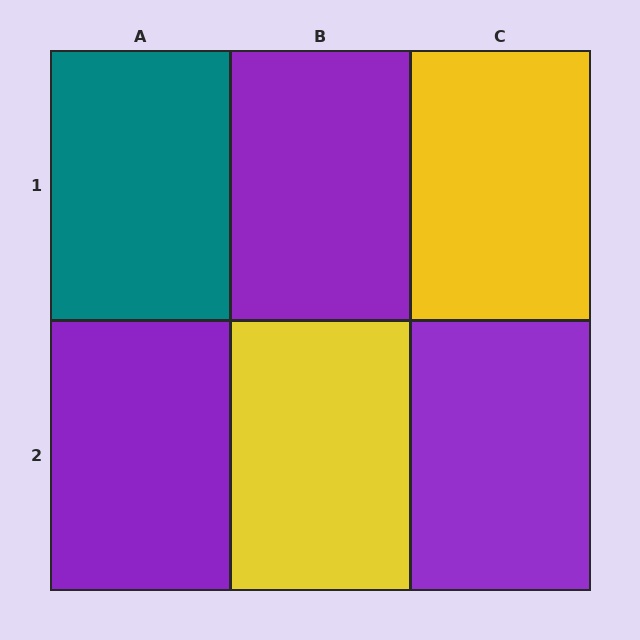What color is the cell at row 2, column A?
Purple.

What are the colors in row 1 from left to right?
Teal, purple, yellow.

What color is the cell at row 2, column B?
Yellow.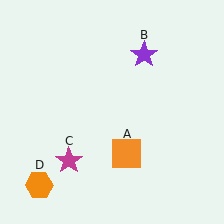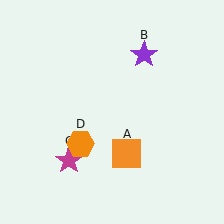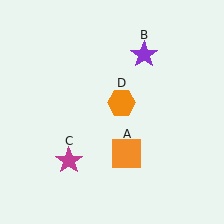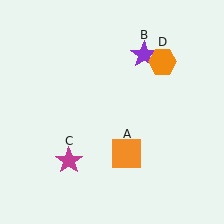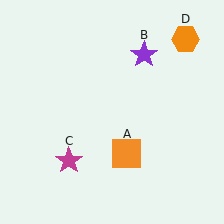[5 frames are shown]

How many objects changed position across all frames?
1 object changed position: orange hexagon (object D).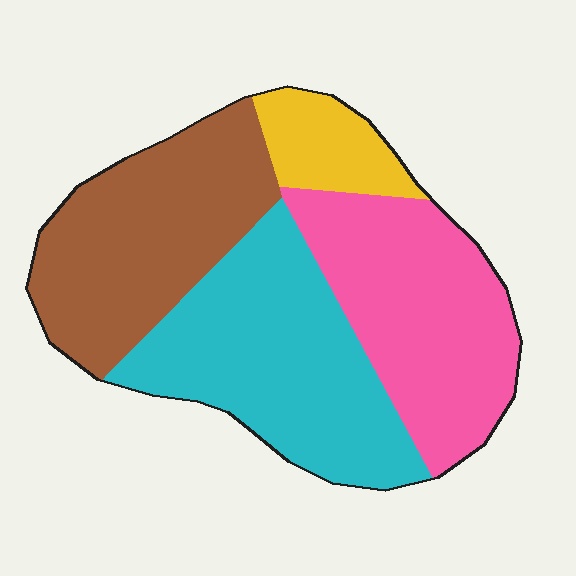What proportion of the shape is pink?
Pink takes up between a quarter and a half of the shape.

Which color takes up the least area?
Yellow, at roughly 10%.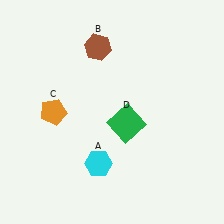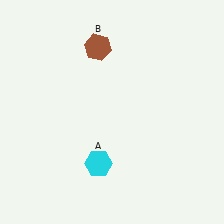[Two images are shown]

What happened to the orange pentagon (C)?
The orange pentagon (C) was removed in Image 2. It was in the top-left area of Image 1.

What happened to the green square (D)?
The green square (D) was removed in Image 2. It was in the bottom-right area of Image 1.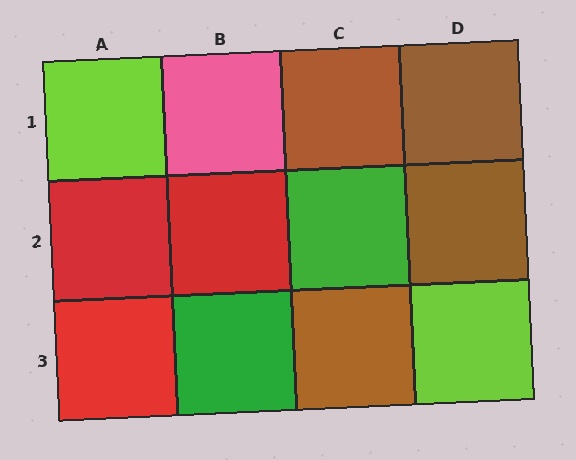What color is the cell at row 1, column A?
Lime.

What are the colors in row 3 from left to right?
Red, green, brown, lime.